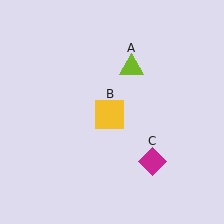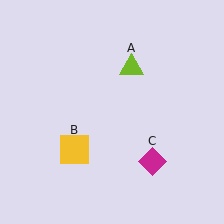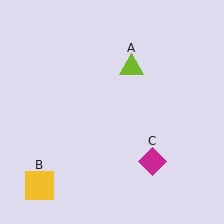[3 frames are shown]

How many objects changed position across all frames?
1 object changed position: yellow square (object B).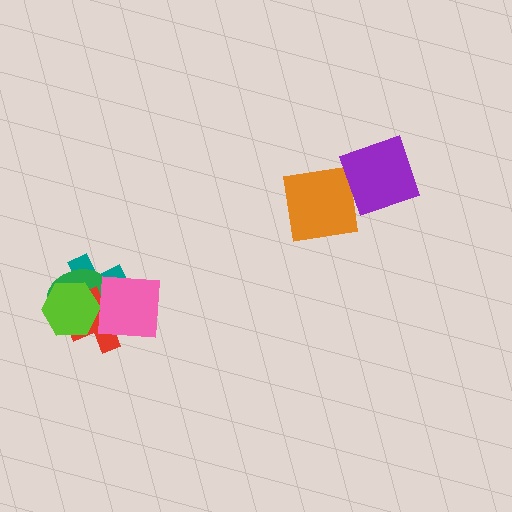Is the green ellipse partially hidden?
Yes, it is partially covered by another shape.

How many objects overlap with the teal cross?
4 objects overlap with the teal cross.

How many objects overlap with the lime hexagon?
3 objects overlap with the lime hexagon.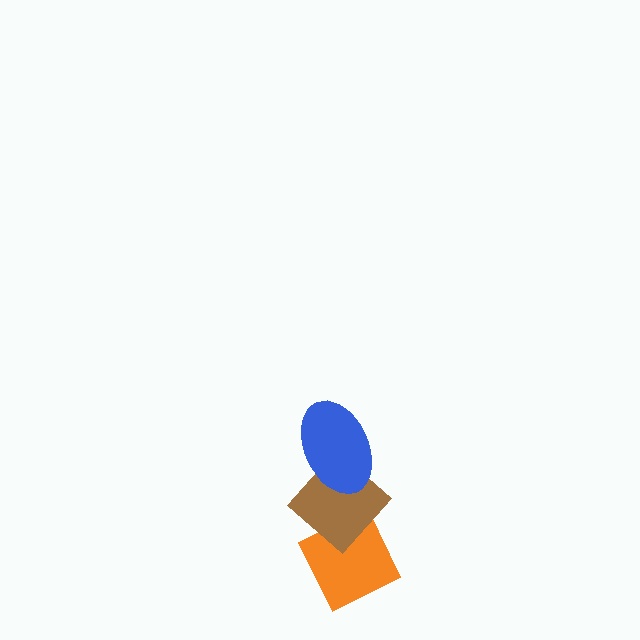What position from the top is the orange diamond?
The orange diamond is 3rd from the top.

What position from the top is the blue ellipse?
The blue ellipse is 1st from the top.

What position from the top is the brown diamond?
The brown diamond is 2nd from the top.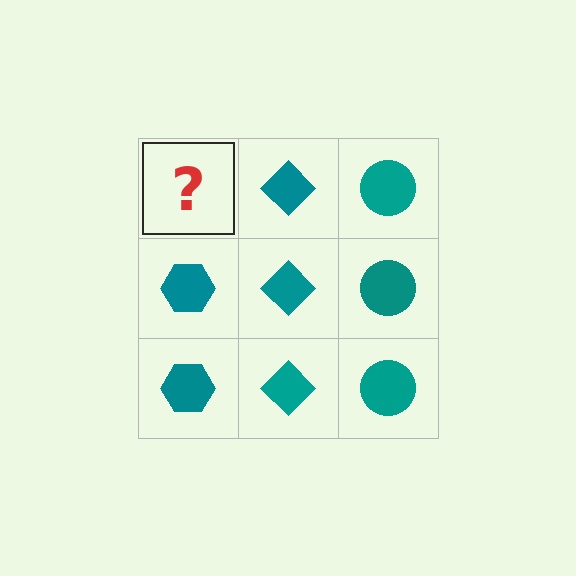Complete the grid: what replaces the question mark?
The question mark should be replaced with a teal hexagon.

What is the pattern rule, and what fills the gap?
The rule is that each column has a consistent shape. The gap should be filled with a teal hexagon.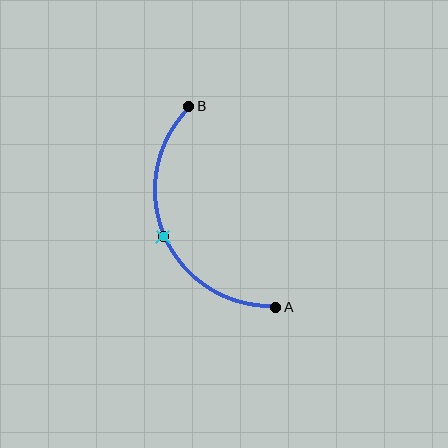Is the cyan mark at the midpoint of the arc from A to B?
Yes. The cyan mark lies on the arc at equal arc-length from both A and B — it is the arc midpoint.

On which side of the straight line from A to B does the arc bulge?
The arc bulges to the left of the straight line connecting A and B.